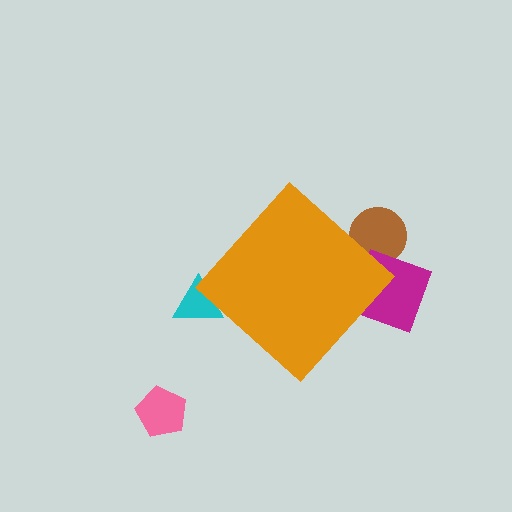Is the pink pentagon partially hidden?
No, the pink pentagon is fully visible.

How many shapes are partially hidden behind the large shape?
3 shapes are partially hidden.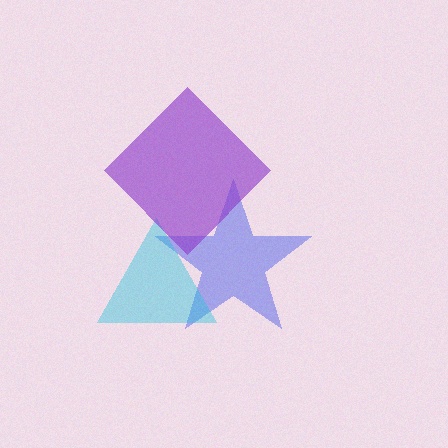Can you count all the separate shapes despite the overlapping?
Yes, there are 3 separate shapes.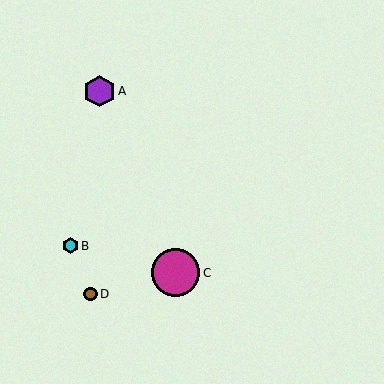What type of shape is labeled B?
Shape B is a cyan hexagon.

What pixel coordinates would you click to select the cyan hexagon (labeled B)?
Click at (70, 246) to select the cyan hexagon B.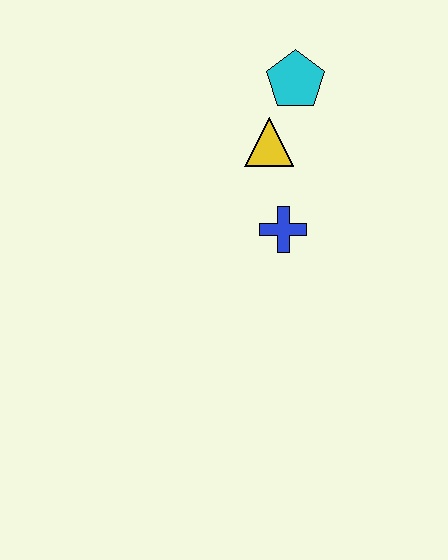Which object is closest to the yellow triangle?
The cyan pentagon is closest to the yellow triangle.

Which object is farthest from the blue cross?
The cyan pentagon is farthest from the blue cross.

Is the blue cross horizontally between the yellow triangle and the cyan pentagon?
Yes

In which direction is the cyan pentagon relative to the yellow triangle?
The cyan pentagon is above the yellow triangle.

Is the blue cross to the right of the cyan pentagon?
No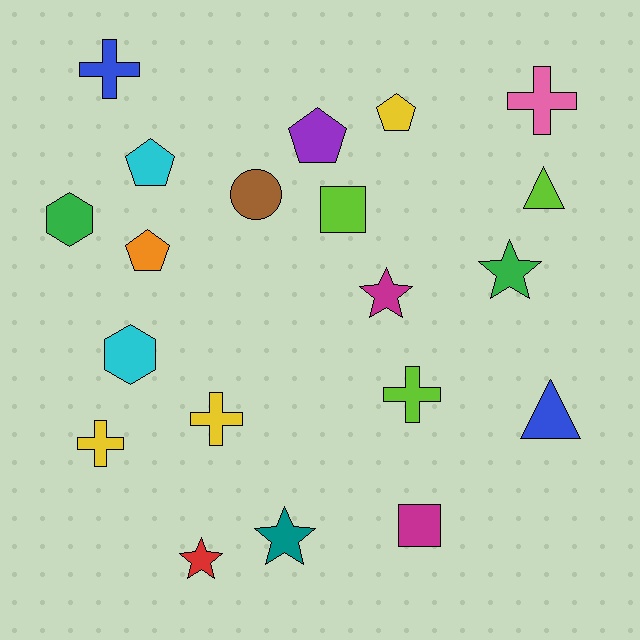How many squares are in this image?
There are 2 squares.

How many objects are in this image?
There are 20 objects.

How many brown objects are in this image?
There is 1 brown object.